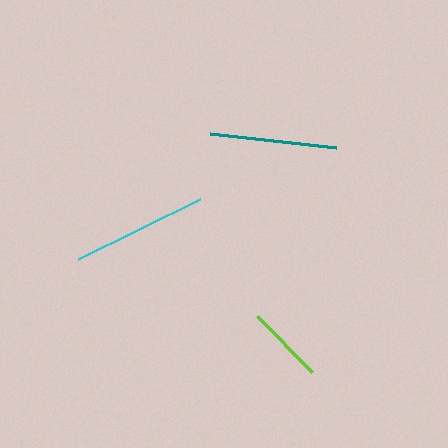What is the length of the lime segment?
The lime segment is approximately 79 pixels long.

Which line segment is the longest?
The cyan line is the longest at approximately 136 pixels.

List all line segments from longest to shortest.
From longest to shortest: cyan, teal, lime.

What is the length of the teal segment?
The teal segment is approximately 127 pixels long.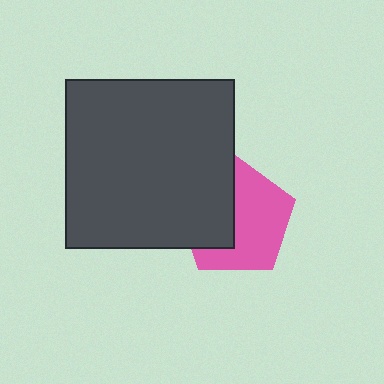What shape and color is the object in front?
The object in front is a dark gray square.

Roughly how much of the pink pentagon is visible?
About half of it is visible (roughly 59%).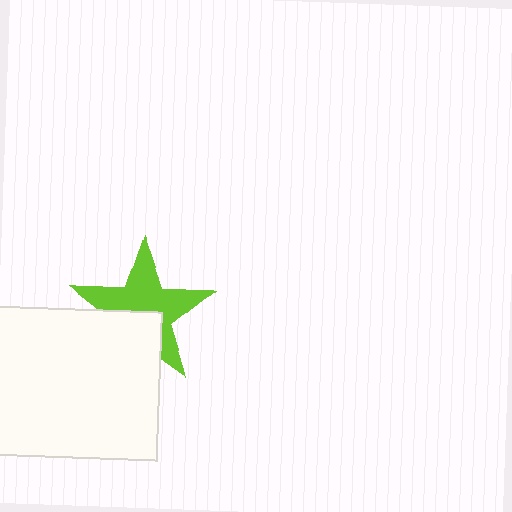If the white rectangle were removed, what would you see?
You would see the complete lime star.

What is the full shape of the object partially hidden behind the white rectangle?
The partially hidden object is a lime star.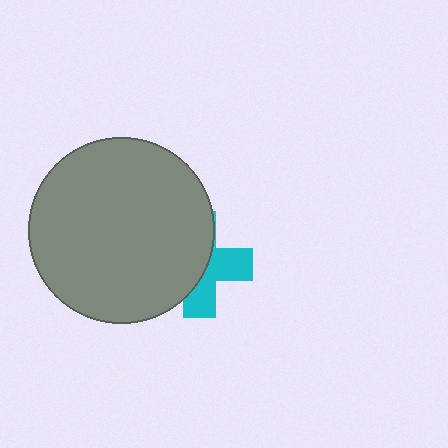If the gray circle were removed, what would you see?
You would see the complete cyan cross.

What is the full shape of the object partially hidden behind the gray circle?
The partially hidden object is a cyan cross.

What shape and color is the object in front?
The object in front is a gray circle.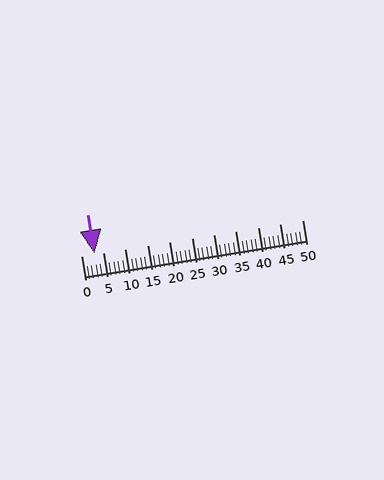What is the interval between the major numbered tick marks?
The major tick marks are spaced 5 units apart.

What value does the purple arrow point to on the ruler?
The purple arrow points to approximately 3.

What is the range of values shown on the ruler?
The ruler shows values from 0 to 50.